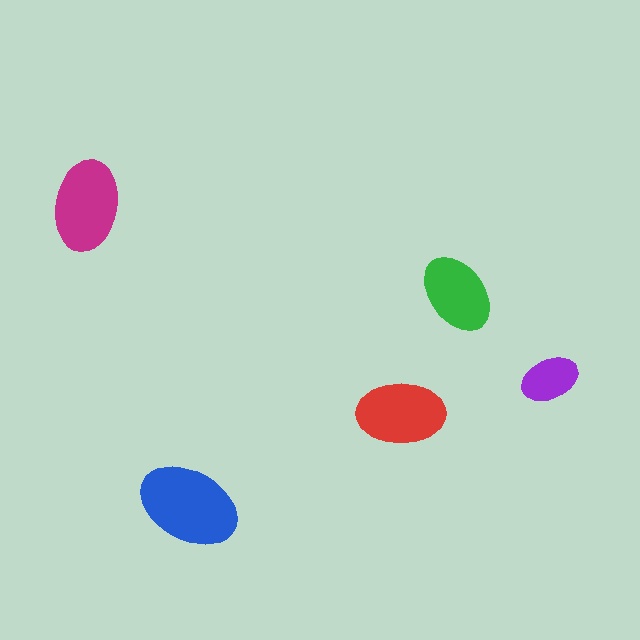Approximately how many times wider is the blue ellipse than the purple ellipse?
About 1.5 times wider.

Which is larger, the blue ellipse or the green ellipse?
The blue one.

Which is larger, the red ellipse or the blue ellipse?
The blue one.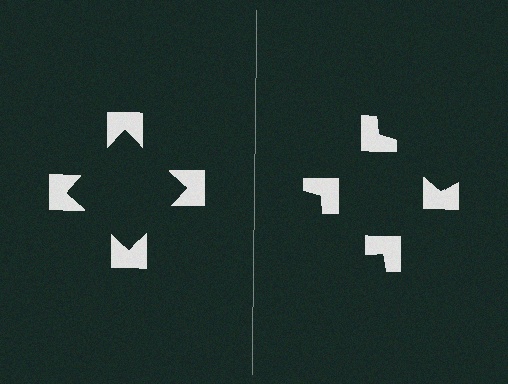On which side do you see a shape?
An illusory square appears on the left side. On the right side the wedge cuts are rotated, so no coherent shape forms.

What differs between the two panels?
The notched squares are positioned identically on both sides; only the wedge orientations differ. On the left they align to a square; on the right they are misaligned.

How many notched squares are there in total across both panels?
8 — 4 on each side.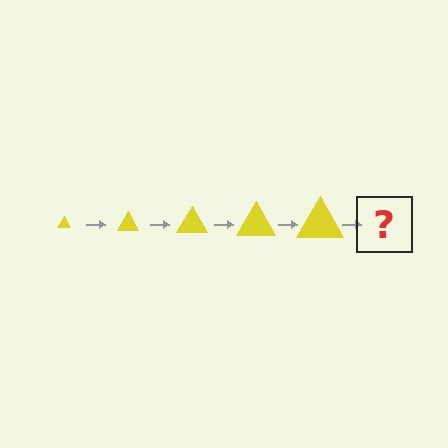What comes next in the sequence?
The next element should be a yellow triangle, larger than the previous one.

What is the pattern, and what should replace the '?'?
The pattern is that the triangle gets progressively larger each step. The '?' should be a yellow triangle, larger than the previous one.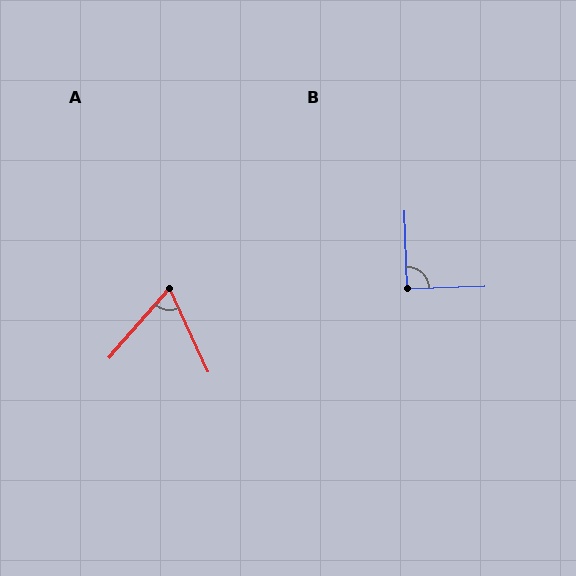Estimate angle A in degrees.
Approximately 66 degrees.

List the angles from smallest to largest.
A (66°), B (90°).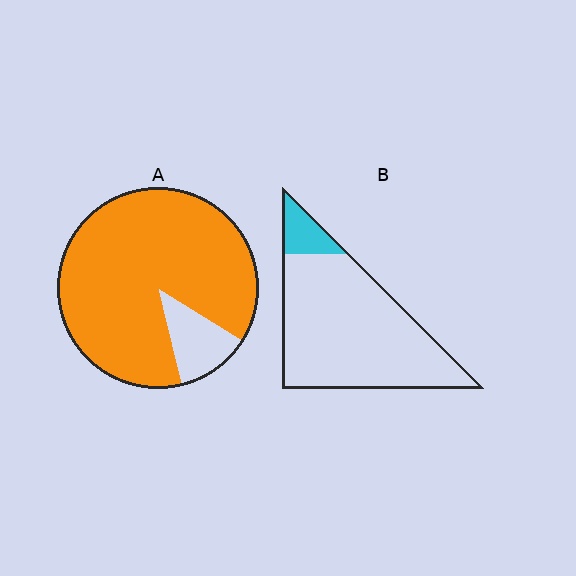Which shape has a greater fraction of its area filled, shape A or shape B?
Shape A.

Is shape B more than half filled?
No.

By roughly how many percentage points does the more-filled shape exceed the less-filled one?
By roughly 75 percentage points (A over B).